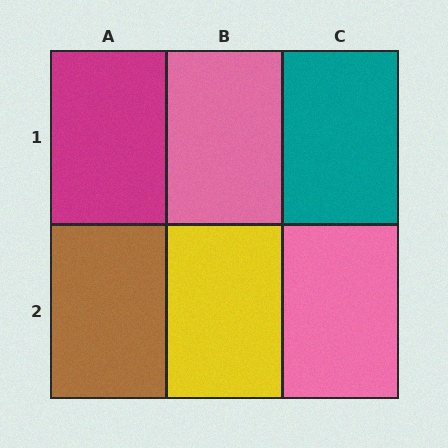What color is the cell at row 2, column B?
Yellow.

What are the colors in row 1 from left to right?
Magenta, pink, teal.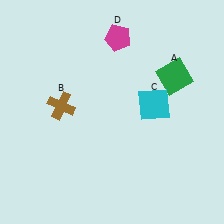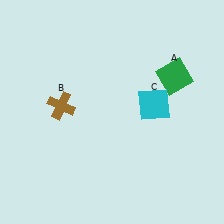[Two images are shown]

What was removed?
The magenta pentagon (D) was removed in Image 2.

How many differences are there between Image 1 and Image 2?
There is 1 difference between the two images.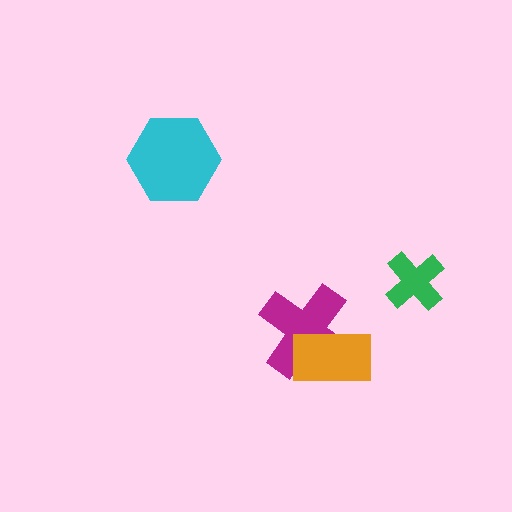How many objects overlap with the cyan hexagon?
0 objects overlap with the cyan hexagon.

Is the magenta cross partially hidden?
Yes, it is partially covered by another shape.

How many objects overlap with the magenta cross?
1 object overlaps with the magenta cross.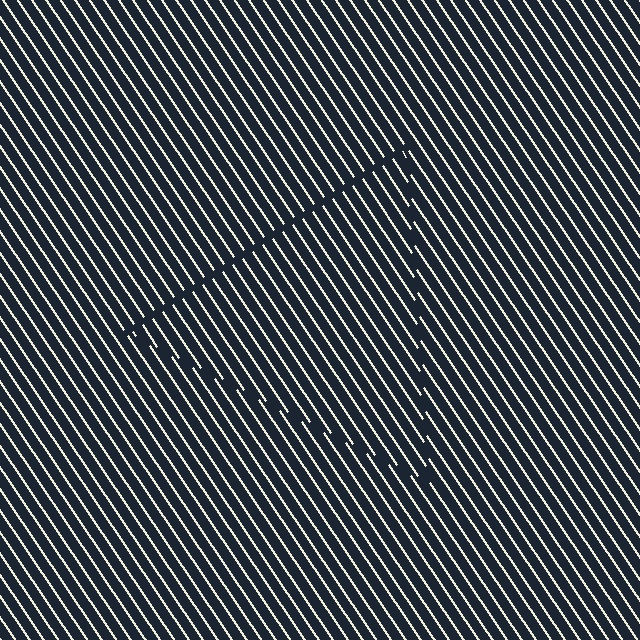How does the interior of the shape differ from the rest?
The interior of the shape contains the same grating, shifted by half a period — the contour is defined by the phase discontinuity where line-ends from the inner and outer gratings abut.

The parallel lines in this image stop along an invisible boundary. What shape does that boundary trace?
An illusory triangle. The interior of the shape contains the same grating, shifted by half a period — the contour is defined by the phase discontinuity where line-ends from the inner and outer gratings abut.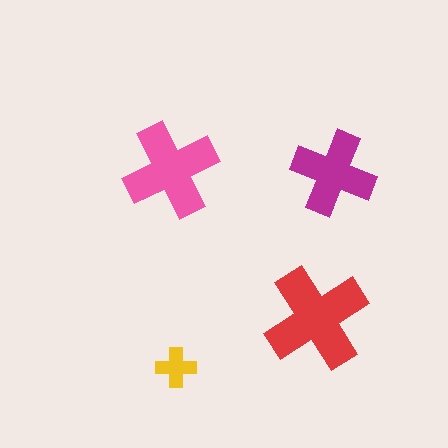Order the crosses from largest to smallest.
the red one, the pink one, the magenta one, the yellow one.